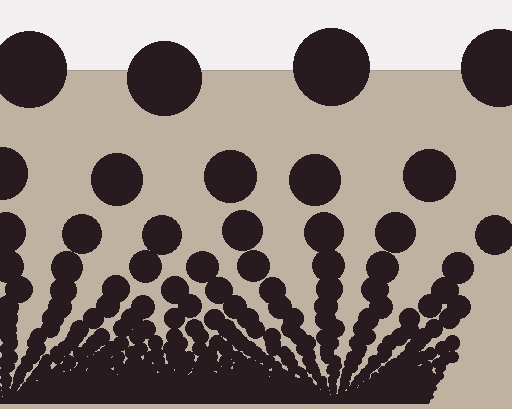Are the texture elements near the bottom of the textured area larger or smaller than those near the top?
Smaller. The gradient is inverted — elements near the bottom are smaller and denser.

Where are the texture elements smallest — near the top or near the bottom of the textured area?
Near the bottom.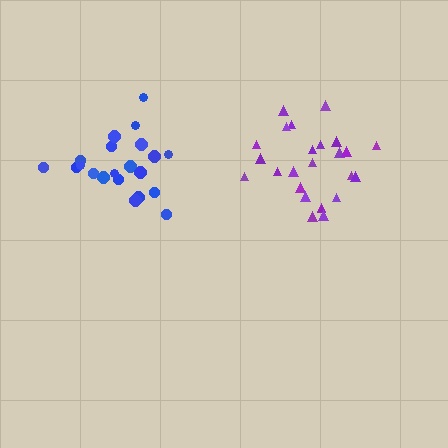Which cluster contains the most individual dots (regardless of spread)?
Purple (25).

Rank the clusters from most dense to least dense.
blue, purple.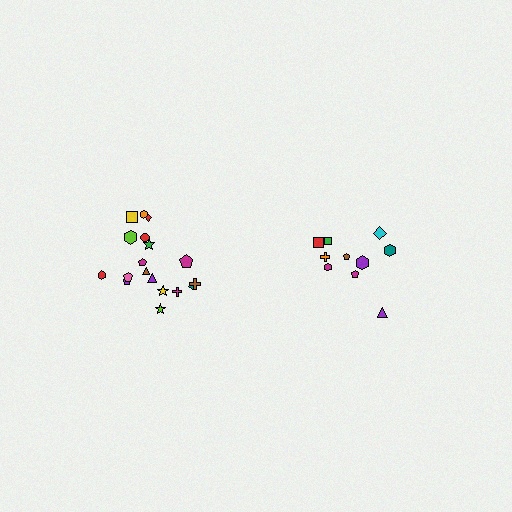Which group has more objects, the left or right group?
The left group.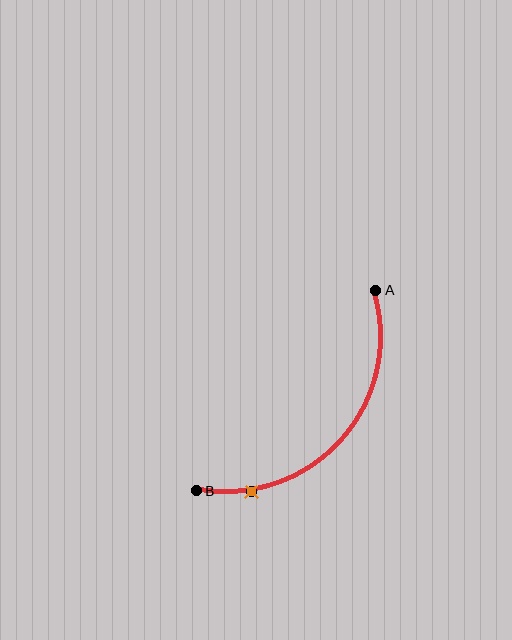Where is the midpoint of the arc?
The arc midpoint is the point on the curve farthest from the straight line joining A and B. It sits below and to the right of that line.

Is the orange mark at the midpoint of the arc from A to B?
No. The orange mark lies on the arc but is closer to endpoint B. The arc midpoint would be at the point on the curve equidistant along the arc from both A and B.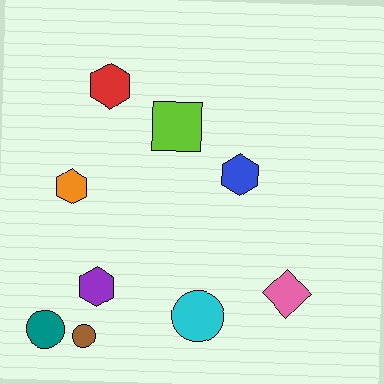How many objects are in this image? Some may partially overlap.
There are 9 objects.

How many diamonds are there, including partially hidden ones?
There is 1 diamond.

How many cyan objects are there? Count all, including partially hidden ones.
There is 1 cyan object.